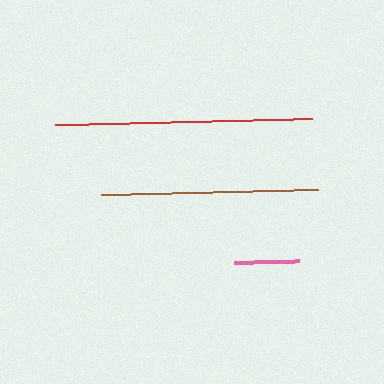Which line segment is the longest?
The red line is the longest at approximately 257 pixels.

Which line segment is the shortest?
The pink line is the shortest at approximately 66 pixels.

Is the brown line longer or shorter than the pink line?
The brown line is longer than the pink line.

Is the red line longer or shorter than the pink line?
The red line is longer than the pink line.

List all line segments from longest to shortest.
From longest to shortest: red, brown, pink.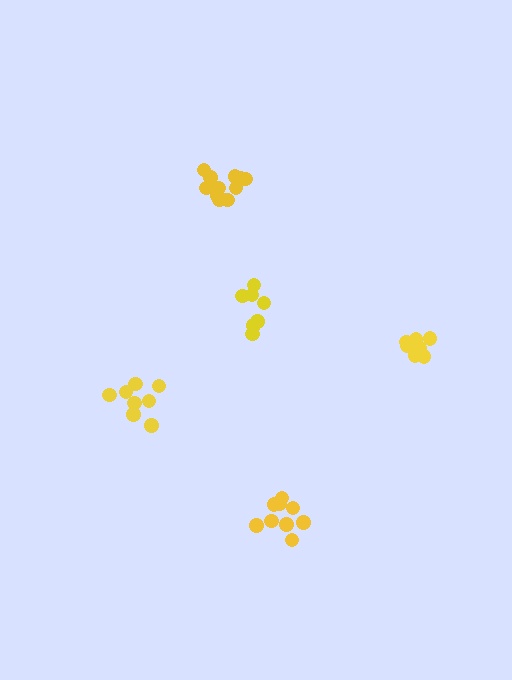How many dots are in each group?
Group 1: 11 dots, Group 2: 9 dots, Group 3: 7 dots, Group 4: 8 dots, Group 5: 8 dots (43 total).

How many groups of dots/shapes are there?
There are 5 groups.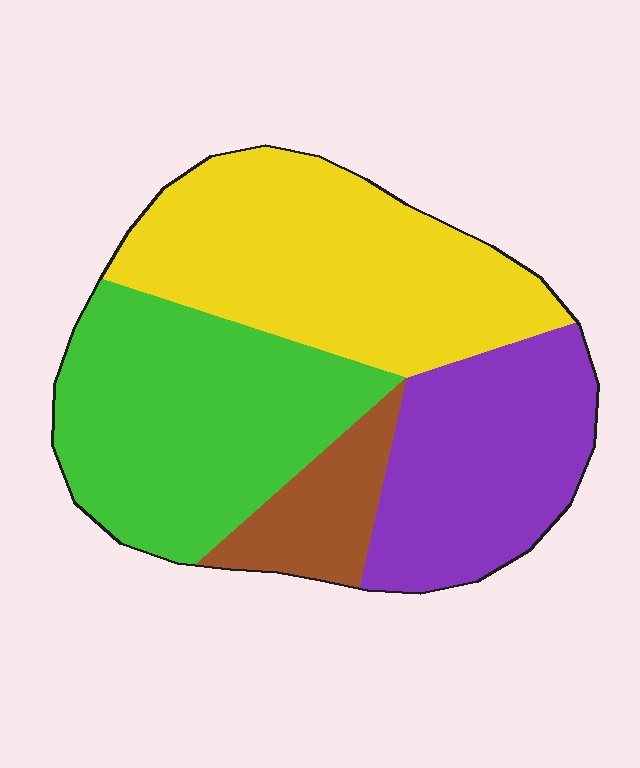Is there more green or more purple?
Green.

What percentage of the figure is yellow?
Yellow takes up between a third and a half of the figure.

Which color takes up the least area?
Brown, at roughly 10%.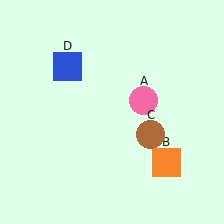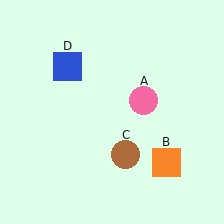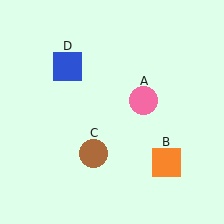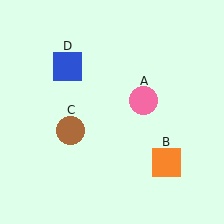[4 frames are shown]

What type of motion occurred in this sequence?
The brown circle (object C) rotated clockwise around the center of the scene.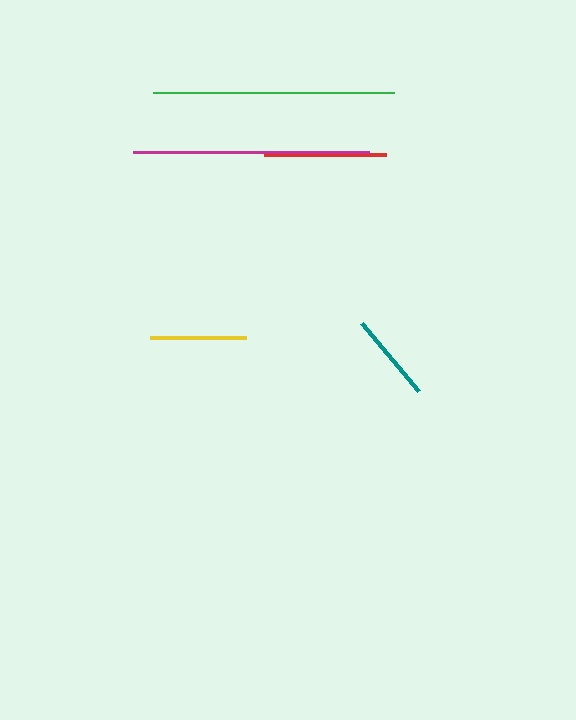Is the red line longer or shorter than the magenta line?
The magenta line is longer than the red line.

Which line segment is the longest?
The green line is the longest at approximately 241 pixels.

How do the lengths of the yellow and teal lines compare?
The yellow and teal lines are approximately the same length.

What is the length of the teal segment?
The teal segment is approximately 89 pixels long.